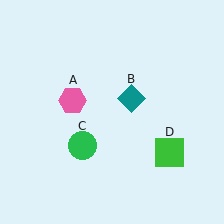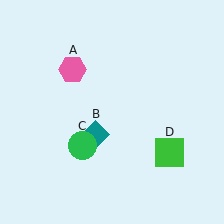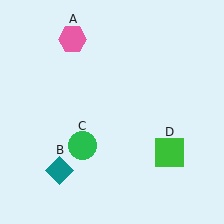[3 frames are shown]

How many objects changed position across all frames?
2 objects changed position: pink hexagon (object A), teal diamond (object B).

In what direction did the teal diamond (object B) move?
The teal diamond (object B) moved down and to the left.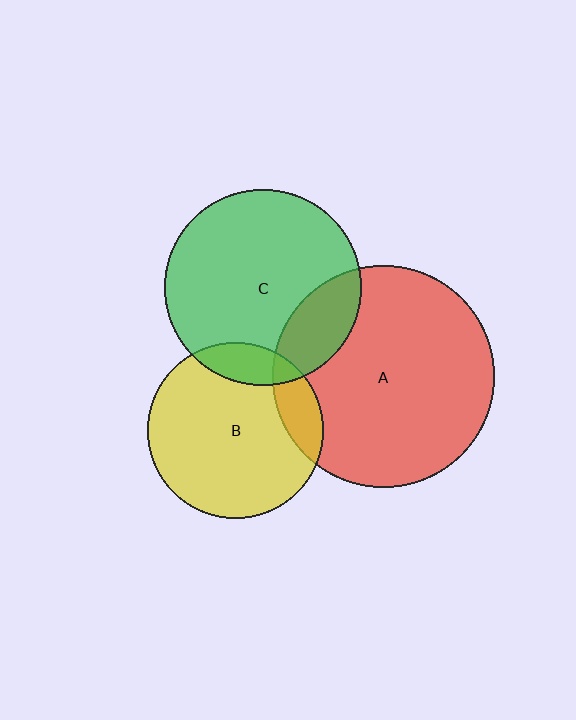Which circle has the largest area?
Circle A (red).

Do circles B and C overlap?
Yes.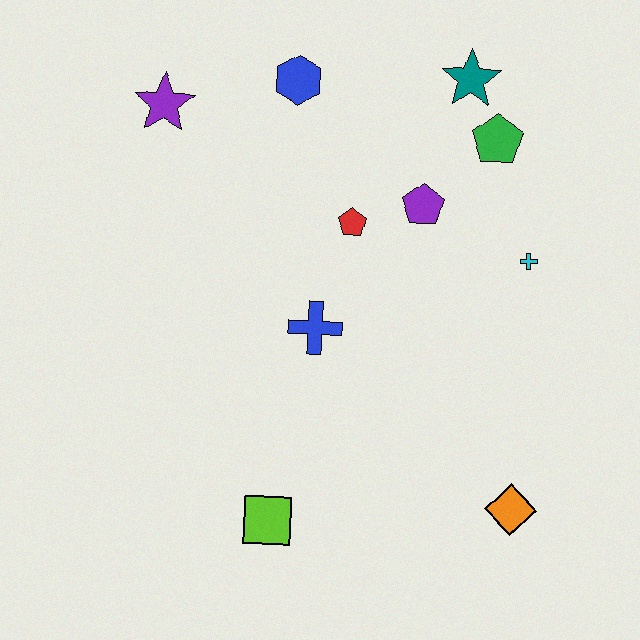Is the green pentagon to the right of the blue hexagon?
Yes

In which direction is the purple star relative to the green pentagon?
The purple star is to the left of the green pentagon.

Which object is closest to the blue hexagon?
The purple star is closest to the blue hexagon.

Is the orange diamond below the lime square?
No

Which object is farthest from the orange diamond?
The purple star is farthest from the orange diamond.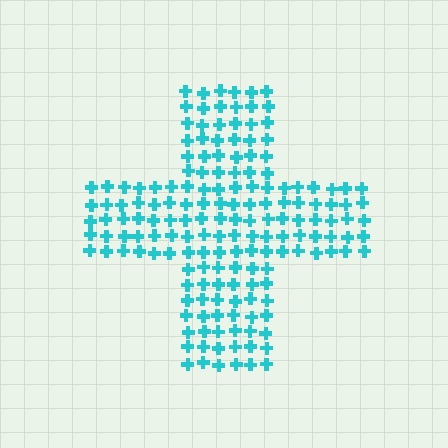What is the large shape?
The large shape is a cross.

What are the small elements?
The small elements are crosses.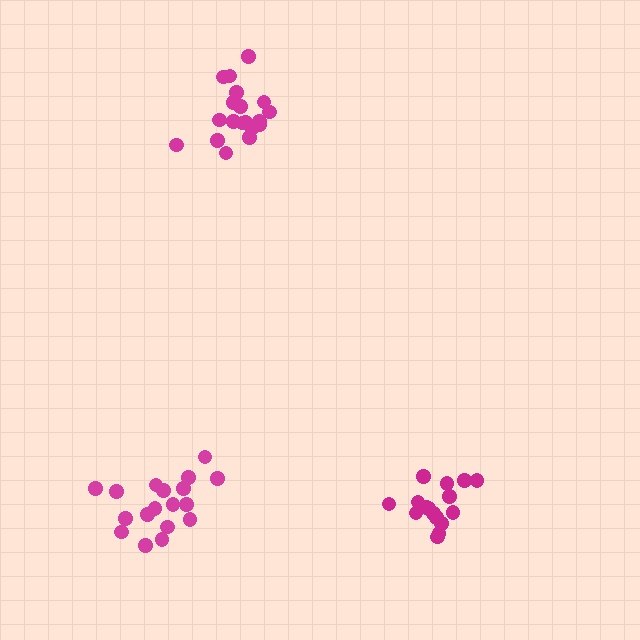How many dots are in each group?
Group 1: 19 dots, Group 2: 16 dots, Group 3: 18 dots (53 total).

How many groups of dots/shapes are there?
There are 3 groups.